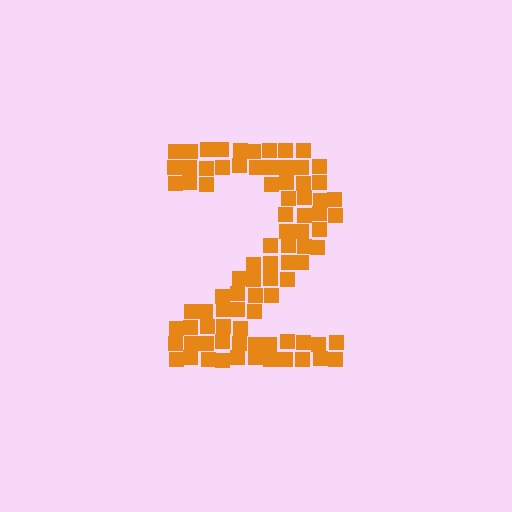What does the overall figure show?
The overall figure shows the digit 2.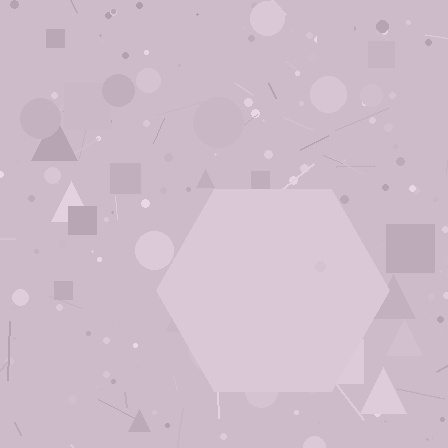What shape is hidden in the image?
A hexagon is hidden in the image.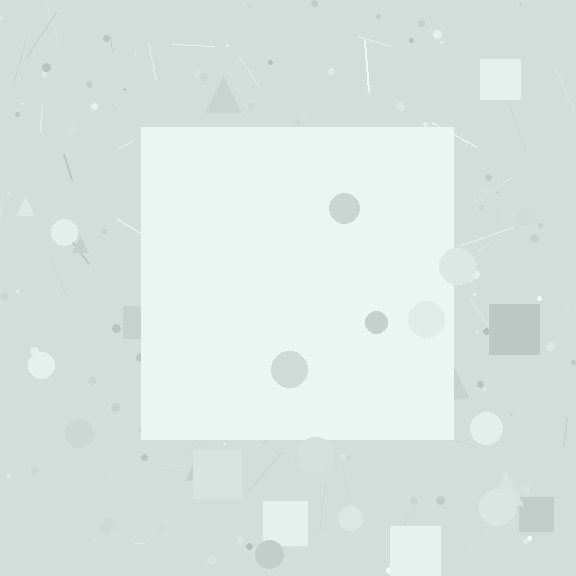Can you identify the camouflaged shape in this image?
The camouflaged shape is a square.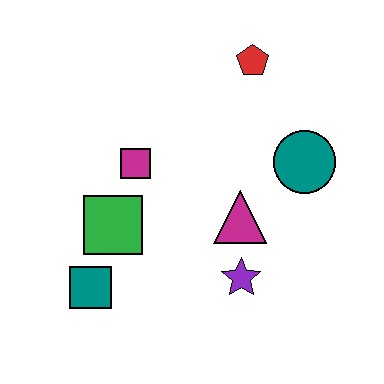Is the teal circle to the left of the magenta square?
No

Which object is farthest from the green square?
The red pentagon is farthest from the green square.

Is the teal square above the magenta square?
No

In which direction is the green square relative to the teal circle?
The green square is to the left of the teal circle.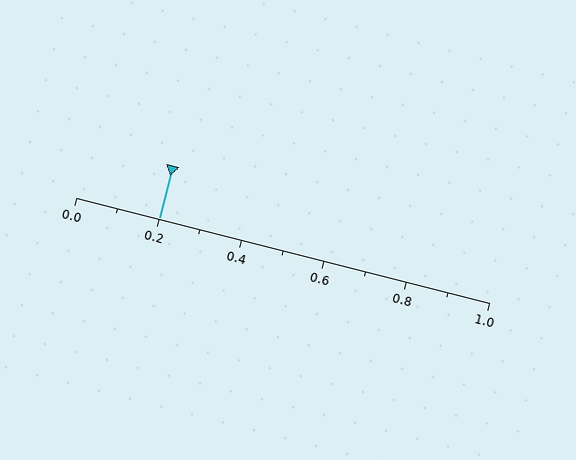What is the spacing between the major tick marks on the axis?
The major ticks are spaced 0.2 apart.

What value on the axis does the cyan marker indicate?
The marker indicates approximately 0.2.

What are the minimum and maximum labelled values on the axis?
The axis runs from 0.0 to 1.0.